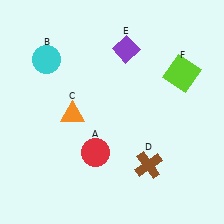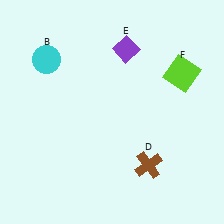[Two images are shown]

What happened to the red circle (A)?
The red circle (A) was removed in Image 2. It was in the bottom-left area of Image 1.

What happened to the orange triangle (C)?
The orange triangle (C) was removed in Image 2. It was in the bottom-left area of Image 1.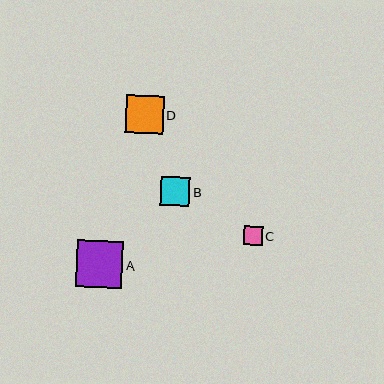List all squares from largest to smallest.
From largest to smallest: A, D, B, C.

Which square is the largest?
Square A is the largest with a size of approximately 46 pixels.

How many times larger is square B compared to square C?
Square B is approximately 1.6 times the size of square C.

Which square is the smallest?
Square C is the smallest with a size of approximately 19 pixels.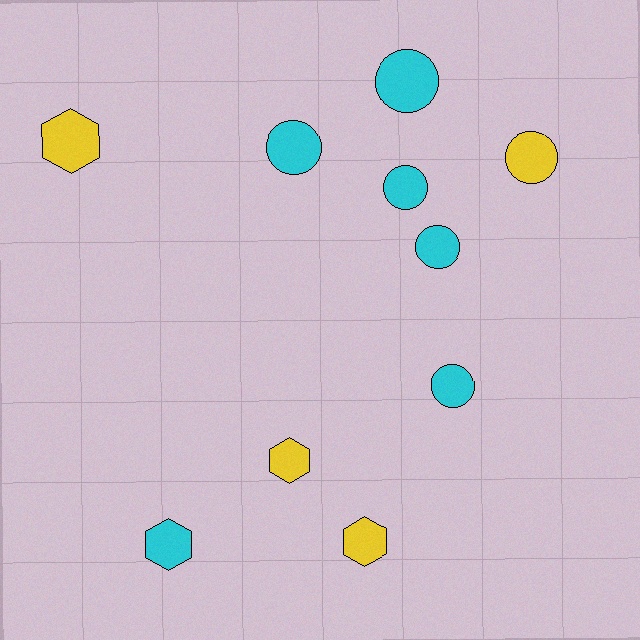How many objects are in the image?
There are 10 objects.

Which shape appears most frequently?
Circle, with 6 objects.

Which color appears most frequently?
Cyan, with 6 objects.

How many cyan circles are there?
There are 5 cyan circles.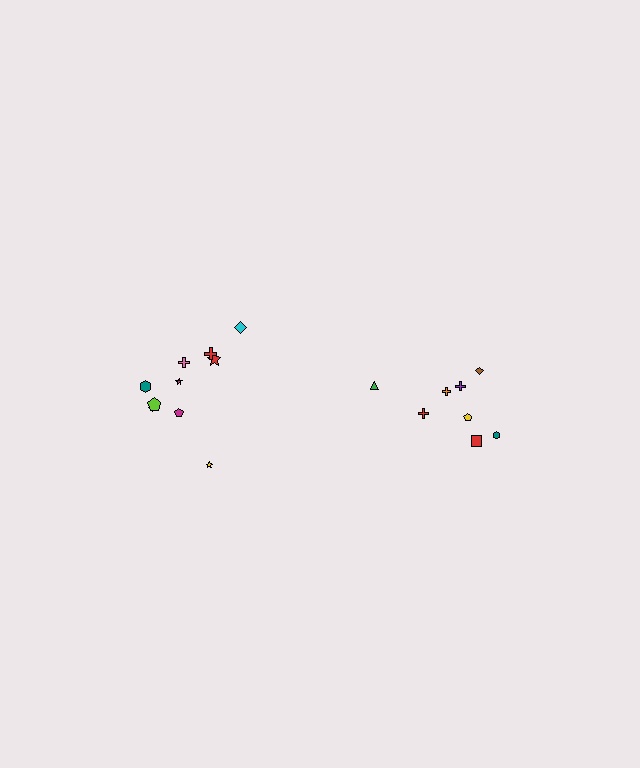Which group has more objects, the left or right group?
The left group.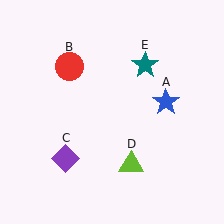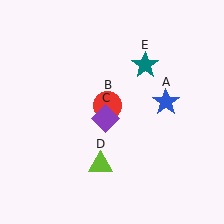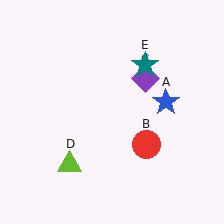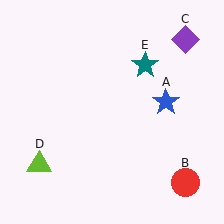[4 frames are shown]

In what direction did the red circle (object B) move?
The red circle (object B) moved down and to the right.